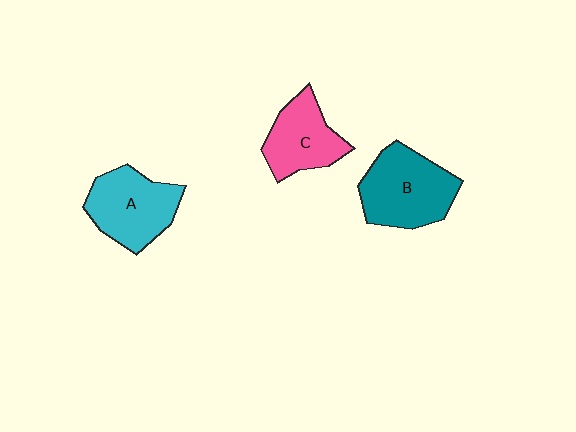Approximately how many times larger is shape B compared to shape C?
Approximately 1.3 times.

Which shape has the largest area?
Shape B (teal).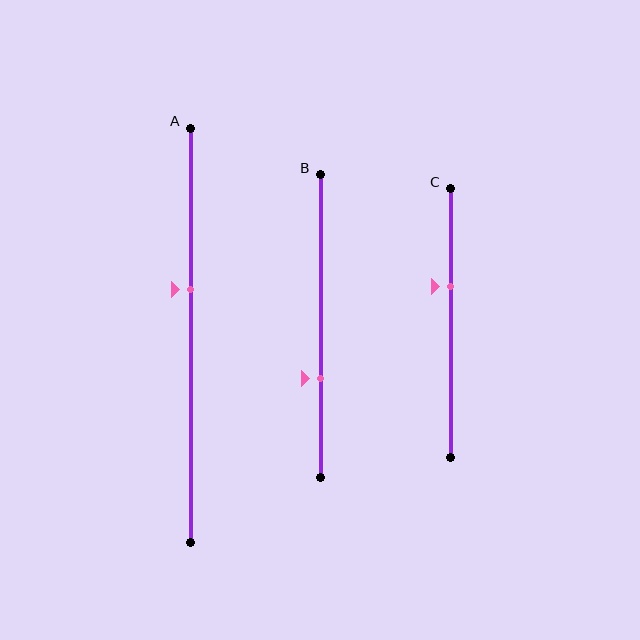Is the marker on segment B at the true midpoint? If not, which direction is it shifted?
No, the marker on segment B is shifted downward by about 17% of the segment length.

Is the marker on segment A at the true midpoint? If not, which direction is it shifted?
No, the marker on segment A is shifted upward by about 11% of the segment length.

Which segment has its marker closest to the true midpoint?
Segment A has its marker closest to the true midpoint.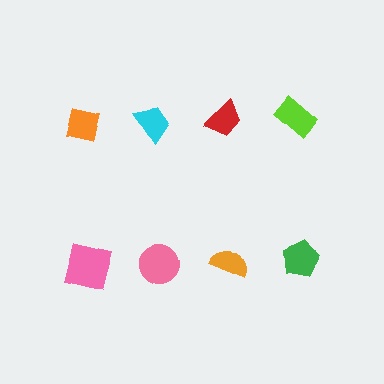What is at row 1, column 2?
A cyan trapezoid.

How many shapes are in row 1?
4 shapes.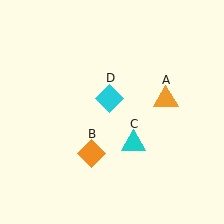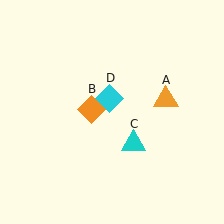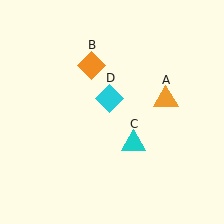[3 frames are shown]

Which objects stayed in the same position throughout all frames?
Orange triangle (object A) and cyan triangle (object C) and cyan diamond (object D) remained stationary.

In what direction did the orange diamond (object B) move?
The orange diamond (object B) moved up.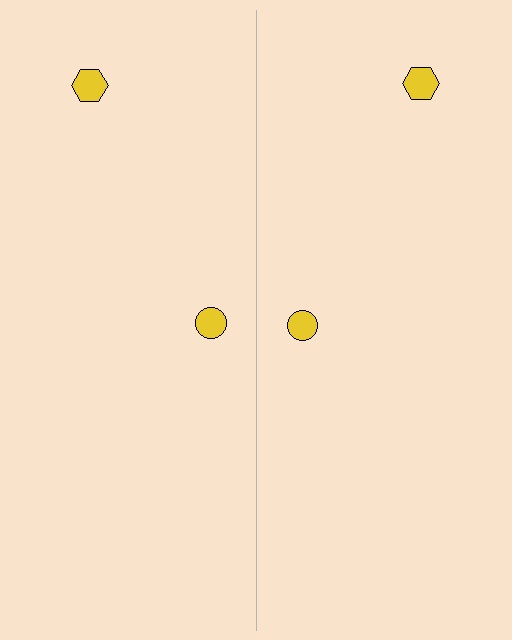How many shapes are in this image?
There are 4 shapes in this image.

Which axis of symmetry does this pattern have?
The pattern has a vertical axis of symmetry running through the center of the image.